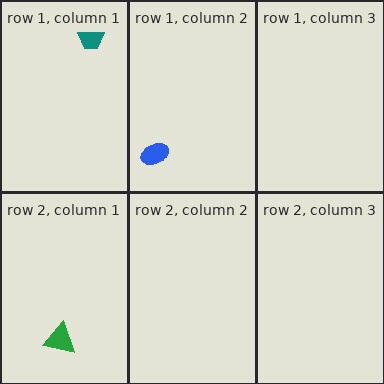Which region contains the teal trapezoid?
The row 1, column 1 region.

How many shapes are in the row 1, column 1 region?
1.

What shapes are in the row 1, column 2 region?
The blue ellipse.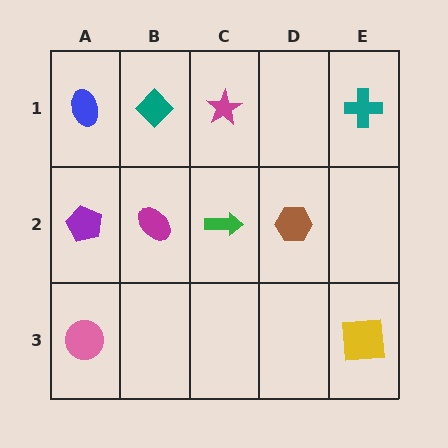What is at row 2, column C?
A green arrow.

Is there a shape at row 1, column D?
No, that cell is empty.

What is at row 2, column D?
A brown hexagon.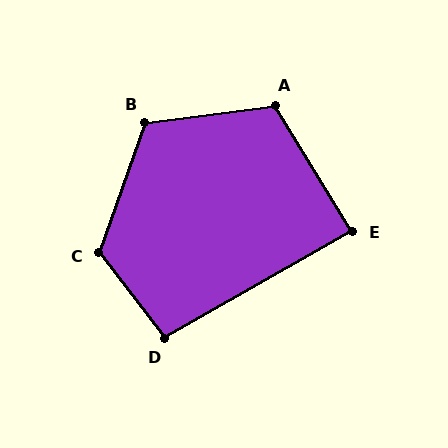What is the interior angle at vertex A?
Approximately 114 degrees (obtuse).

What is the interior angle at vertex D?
Approximately 98 degrees (obtuse).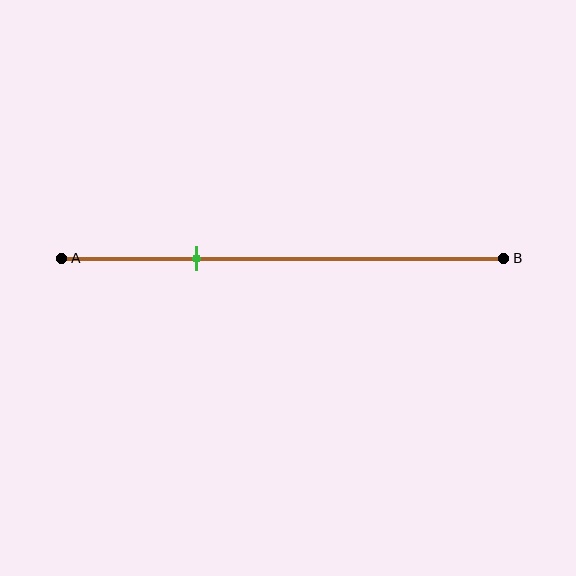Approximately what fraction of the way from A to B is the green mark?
The green mark is approximately 30% of the way from A to B.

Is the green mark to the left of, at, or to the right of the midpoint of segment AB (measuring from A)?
The green mark is to the left of the midpoint of segment AB.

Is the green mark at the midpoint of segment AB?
No, the mark is at about 30% from A, not at the 50% midpoint.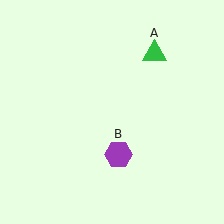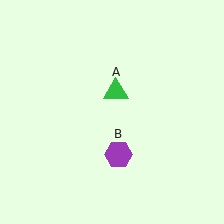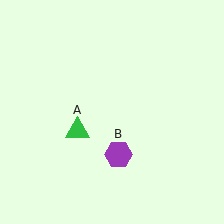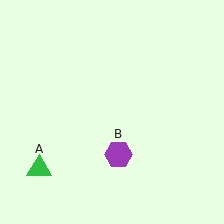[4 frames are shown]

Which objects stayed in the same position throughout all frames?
Purple hexagon (object B) remained stationary.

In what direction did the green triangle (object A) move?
The green triangle (object A) moved down and to the left.